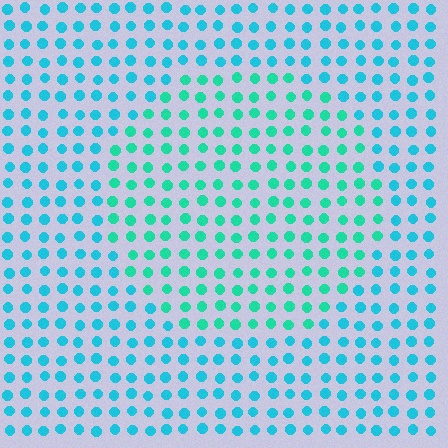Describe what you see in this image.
The image is filled with small cyan elements in a uniform arrangement. A circle-shaped region is visible where the elements are tinted to a slightly different hue, forming a subtle color boundary.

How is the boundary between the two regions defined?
The boundary is defined purely by a slight shift in hue (about 27 degrees). Spacing, size, and orientation are identical on both sides.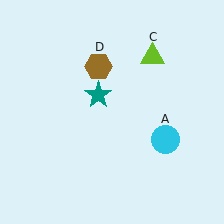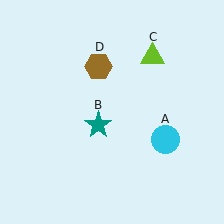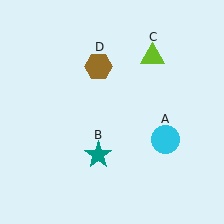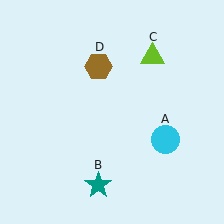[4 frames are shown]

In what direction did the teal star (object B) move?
The teal star (object B) moved down.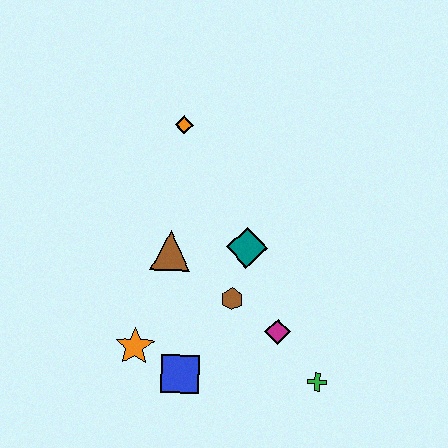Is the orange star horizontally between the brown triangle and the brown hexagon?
No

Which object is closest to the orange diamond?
The brown triangle is closest to the orange diamond.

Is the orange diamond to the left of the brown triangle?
No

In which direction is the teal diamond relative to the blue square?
The teal diamond is above the blue square.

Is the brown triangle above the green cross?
Yes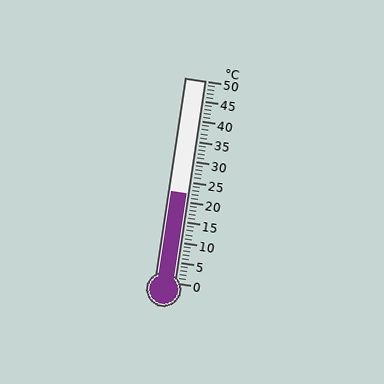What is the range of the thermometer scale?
The thermometer scale ranges from 0°C to 50°C.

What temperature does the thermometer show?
The thermometer shows approximately 22°C.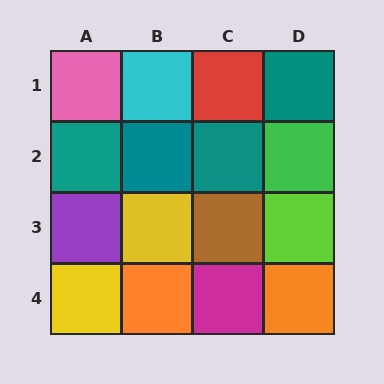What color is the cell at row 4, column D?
Orange.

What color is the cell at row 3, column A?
Purple.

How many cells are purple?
1 cell is purple.